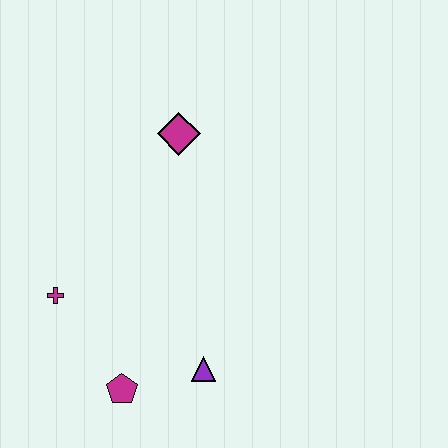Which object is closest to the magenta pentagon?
The purple triangle is closest to the magenta pentagon.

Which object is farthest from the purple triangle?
The magenta diamond is farthest from the purple triangle.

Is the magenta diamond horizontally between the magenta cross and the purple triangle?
Yes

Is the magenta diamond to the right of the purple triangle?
No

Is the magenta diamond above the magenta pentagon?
Yes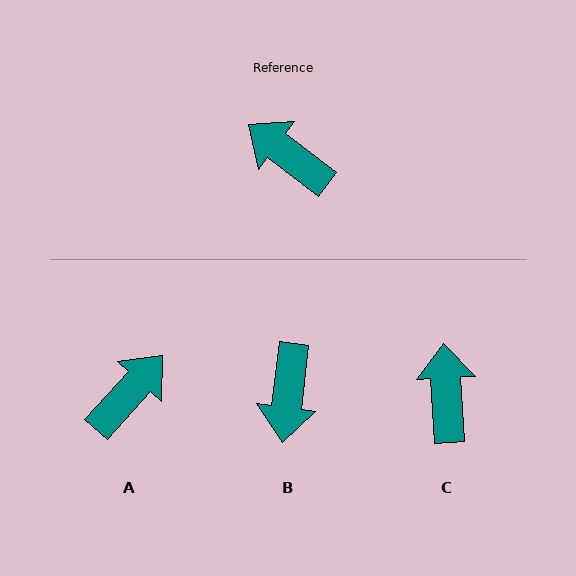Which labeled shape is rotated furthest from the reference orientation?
B, about 120 degrees away.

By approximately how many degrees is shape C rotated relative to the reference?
Approximately 50 degrees clockwise.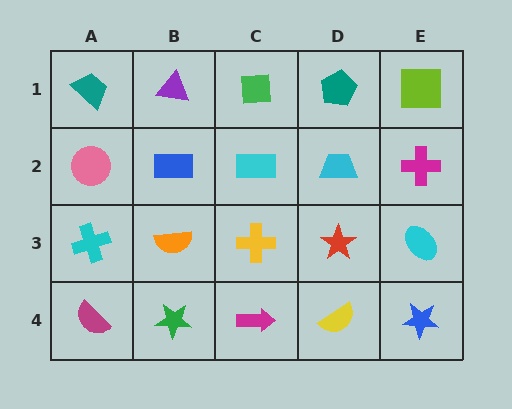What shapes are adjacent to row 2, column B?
A purple triangle (row 1, column B), an orange semicircle (row 3, column B), a pink circle (row 2, column A), a cyan rectangle (row 2, column C).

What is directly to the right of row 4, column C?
A yellow semicircle.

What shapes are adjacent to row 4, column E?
A cyan ellipse (row 3, column E), a yellow semicircle (row 4, column D).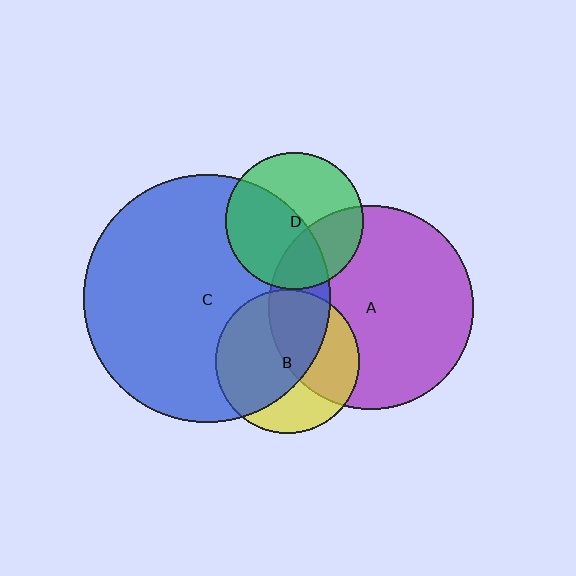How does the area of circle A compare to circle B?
Approximately 2.0 times.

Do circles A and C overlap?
Yes.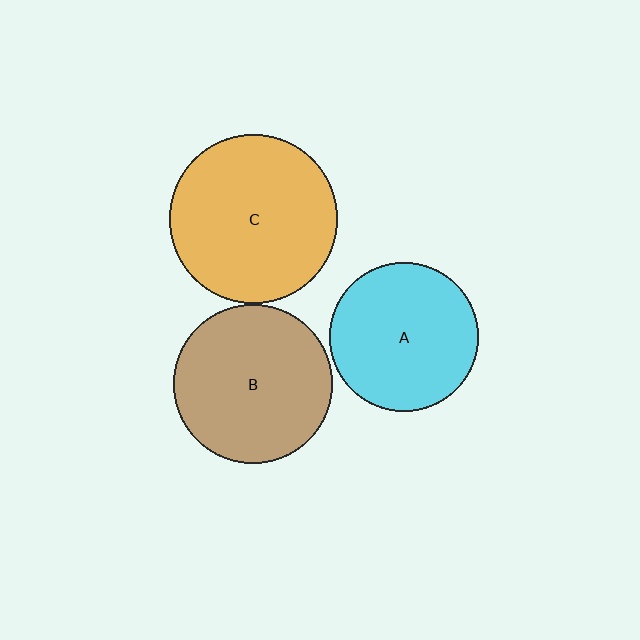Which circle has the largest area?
Circle C (orange).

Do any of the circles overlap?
No, none of the circles overlap.